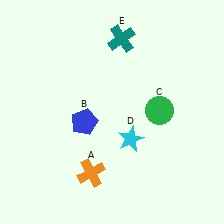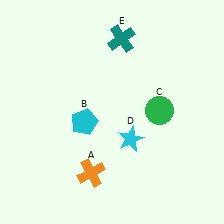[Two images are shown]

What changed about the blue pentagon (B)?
In Image 1, B is blue. In Image 2, it changed to cyan.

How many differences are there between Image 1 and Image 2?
There is 1 difference between the two images.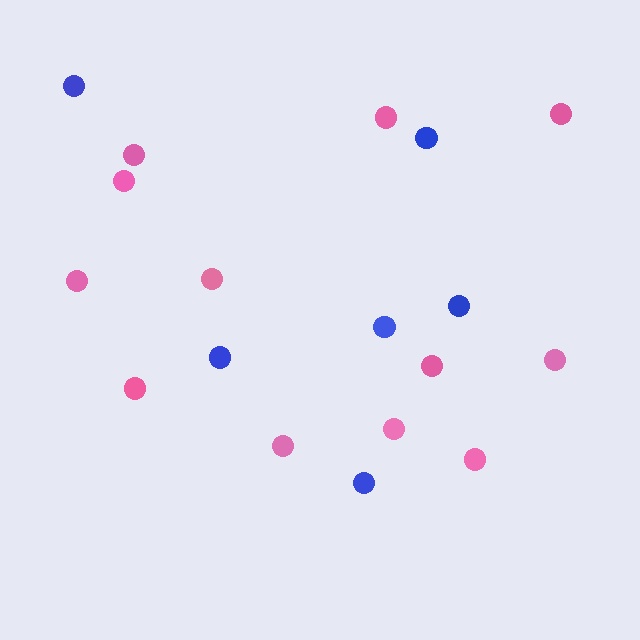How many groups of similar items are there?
There are 2 groups: one group of blue circles (6) and one group of pink circles (12).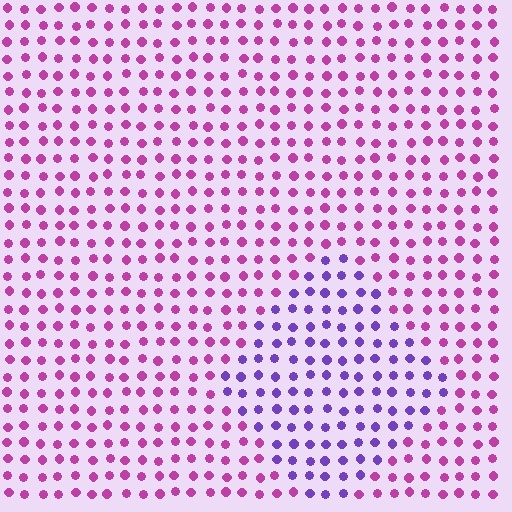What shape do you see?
I see a diamond.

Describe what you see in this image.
The image is filled with small magenta elements in a uniform arrangement. A diamond-shaped region is visible where the elements are tinted to a slightly different hue, forming a subtle color boundary.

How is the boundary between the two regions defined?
The boundary is defined purely by a slight shift in hue (about 48 degrees). Spacing, size, and orientation are identical on both sides.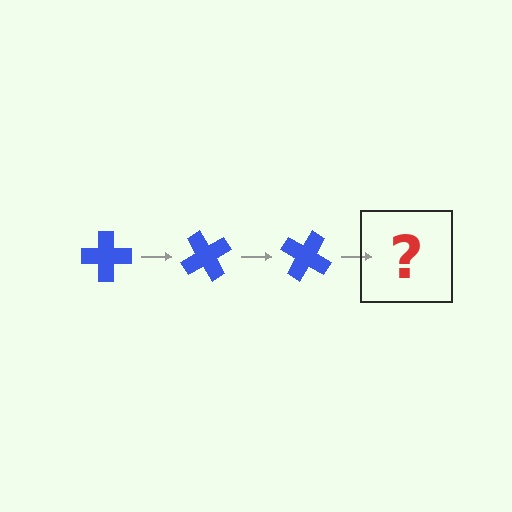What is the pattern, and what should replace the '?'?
The pattern is that the cross rotates 60 degrees each step. The '?' should be a blue cross rotated 180 degrees.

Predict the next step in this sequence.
The next step is a blue cross rotated 180 degrees.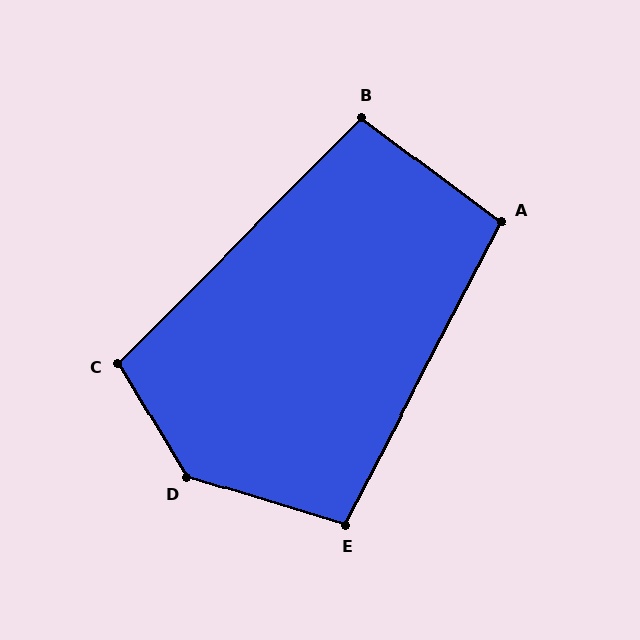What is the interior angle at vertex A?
Approximately 99 degrees (obtuse).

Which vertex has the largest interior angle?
D, at approximately 138 degrees.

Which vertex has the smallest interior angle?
B, at approximately 98 degrees.